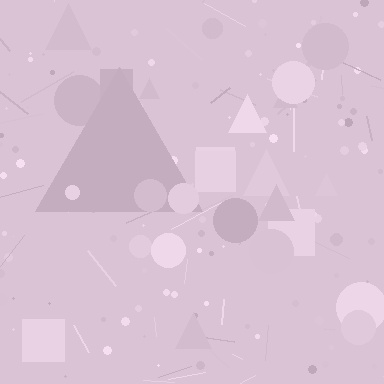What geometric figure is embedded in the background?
A triangle is embedded in the background.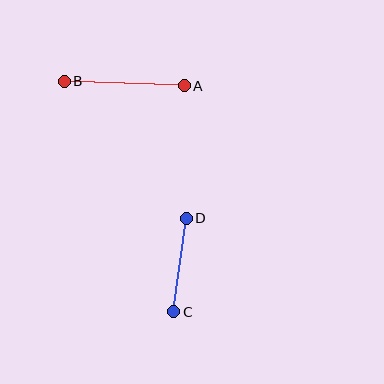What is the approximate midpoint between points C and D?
The midpoint is at approximately (180, 265) pixels.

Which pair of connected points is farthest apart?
Points A and B are farthest apart.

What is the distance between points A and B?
The distance is approximately 120 pixels.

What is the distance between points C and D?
The distance is approximately 94 pixels.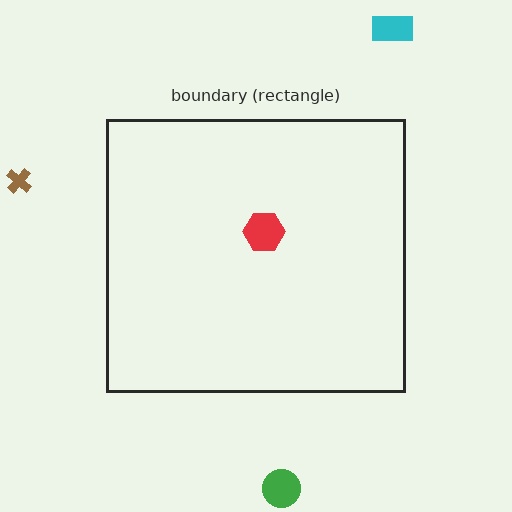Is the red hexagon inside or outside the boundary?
Inside.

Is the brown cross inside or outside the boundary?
Outside.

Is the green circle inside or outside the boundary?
Outside.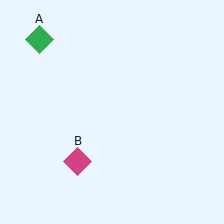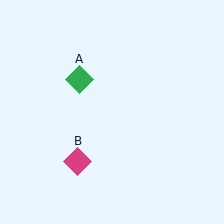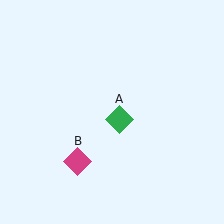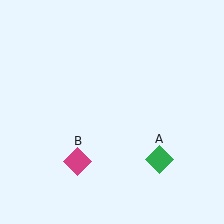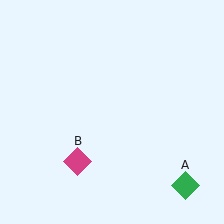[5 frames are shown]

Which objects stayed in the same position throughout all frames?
Magenta diamond (object B) remained stationary.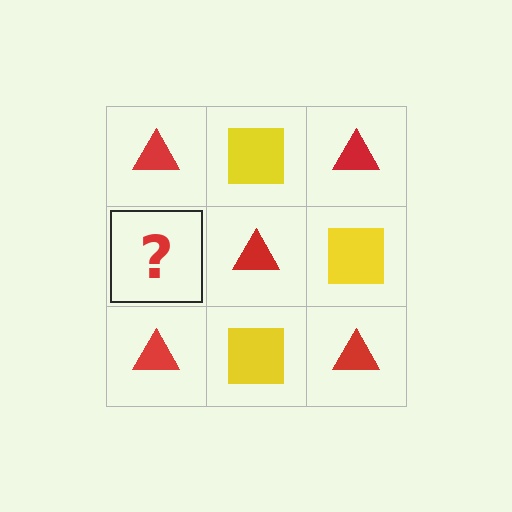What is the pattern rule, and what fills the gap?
The rule is that it alternates red triangle and yellow square in a checkerboard pattern. The gap should be filled with a yellow square.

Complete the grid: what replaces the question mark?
The question mark should be replaced with a yellow square.